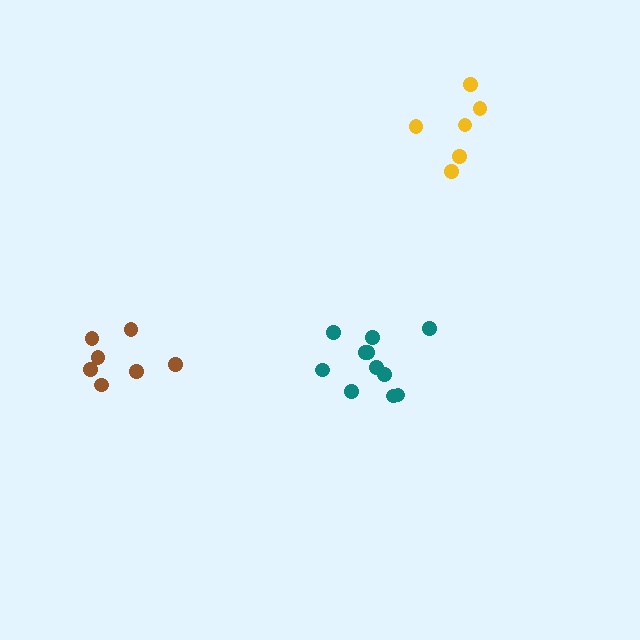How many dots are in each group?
Group 1: 11 dots, Group 2: 7 dots, Group 3: 6 dots (24 total).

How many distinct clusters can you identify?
There are 3 distinct clusters.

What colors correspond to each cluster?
The clusters are colored: teal, brown, yellow.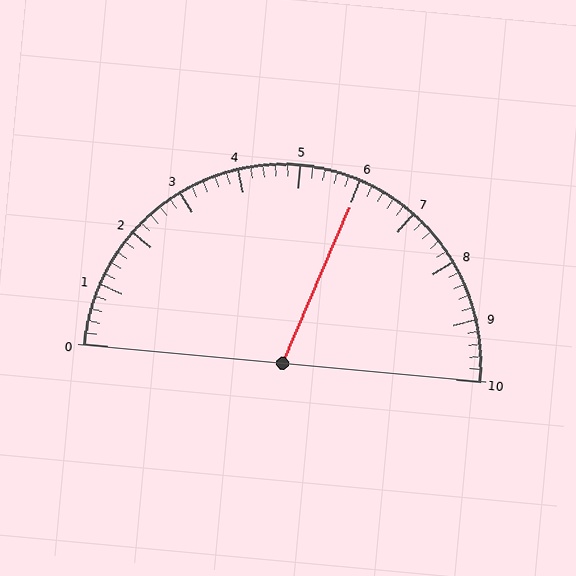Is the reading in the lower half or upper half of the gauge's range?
The reading is in the upper half of the range (0 to 10).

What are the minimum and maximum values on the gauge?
The gauge ranges from 0 to 10.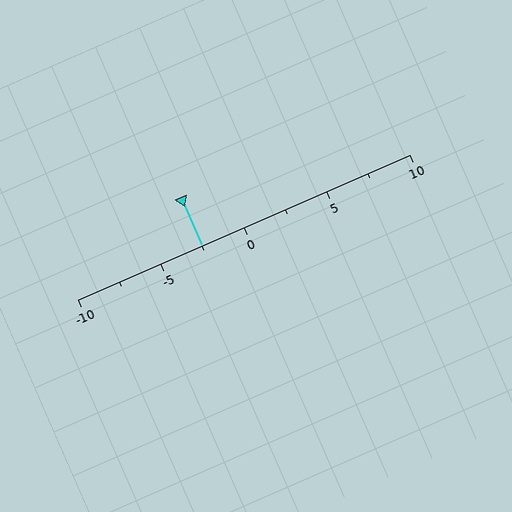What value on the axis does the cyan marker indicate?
The marker indicates approximately -2.5.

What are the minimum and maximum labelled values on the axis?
The axis runs from -10 to 10.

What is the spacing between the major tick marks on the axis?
The major ticks are spaced 5 apart.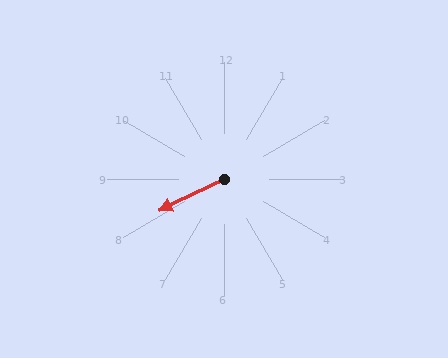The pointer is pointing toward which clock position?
Roughly 8 o'clock.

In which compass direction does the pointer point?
Southwest.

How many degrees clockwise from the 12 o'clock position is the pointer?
Approximately 244 degrees.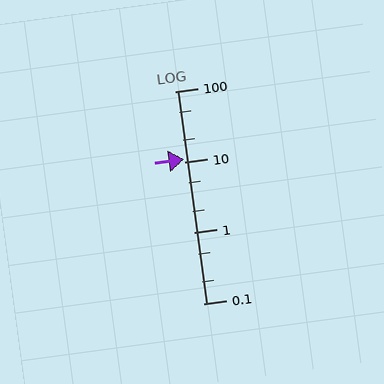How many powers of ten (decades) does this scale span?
The scale spans 3 decades, from 0.1 to 100.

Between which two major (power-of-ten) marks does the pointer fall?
The pointer is between 10 and 100.